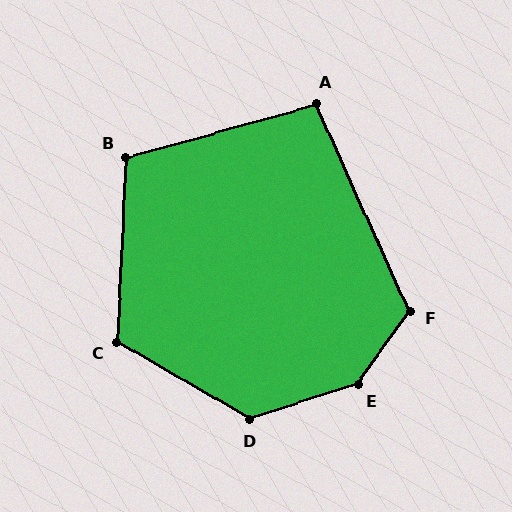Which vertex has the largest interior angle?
E, at approximately 144 degrees.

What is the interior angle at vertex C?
Approximately 117 degrees (obtuse).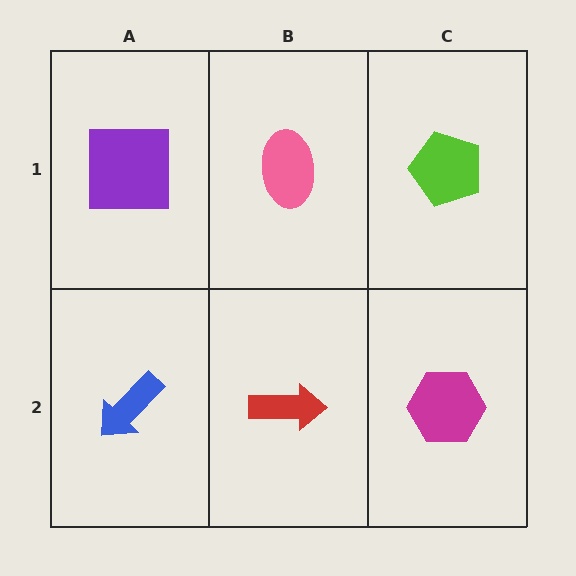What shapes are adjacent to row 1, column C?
A magenta hexagon (row 2, column C), a pink ellipse (row 1, column B).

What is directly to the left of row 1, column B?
A purple square.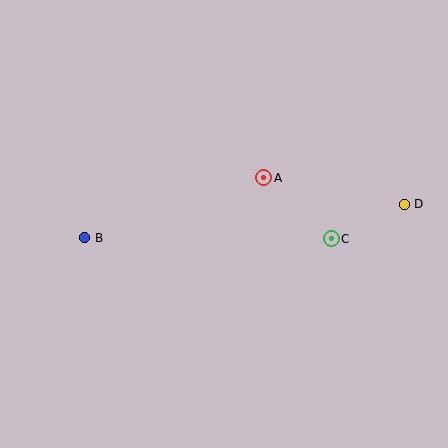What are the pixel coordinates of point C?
Point C is at (331, 239).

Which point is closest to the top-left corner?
Point B is closest to the top-left corner.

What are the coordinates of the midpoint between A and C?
The midpoint between A and C is at (297, 208).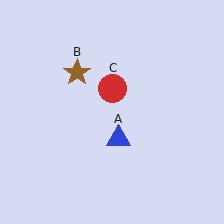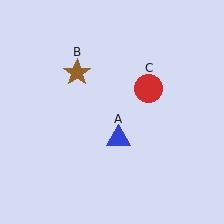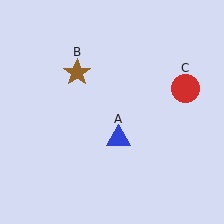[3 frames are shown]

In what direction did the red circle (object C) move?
The red circle (object C) moved right.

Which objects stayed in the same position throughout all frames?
Blue triangle (object A) and brown star (object B) remained stationary.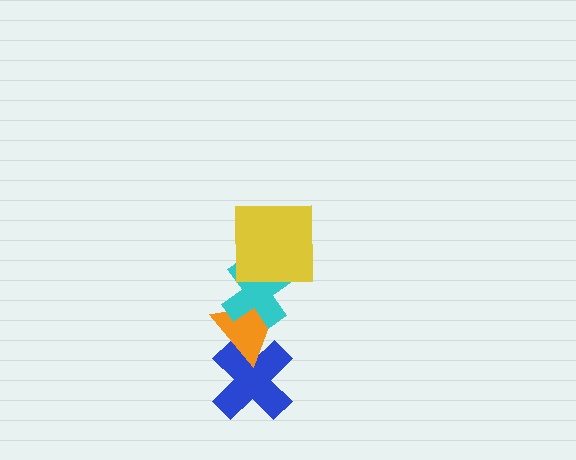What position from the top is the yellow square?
The yellow square is 1st from the top.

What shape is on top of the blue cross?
The orange triangle is on top of the blue cross.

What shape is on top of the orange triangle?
The cyan cross is on top of the orange triangle.